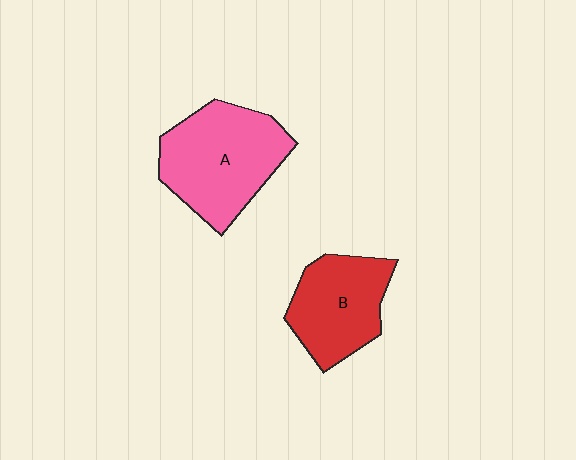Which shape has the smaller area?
Shape B (red).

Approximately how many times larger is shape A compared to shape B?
Approximately 1.3 times.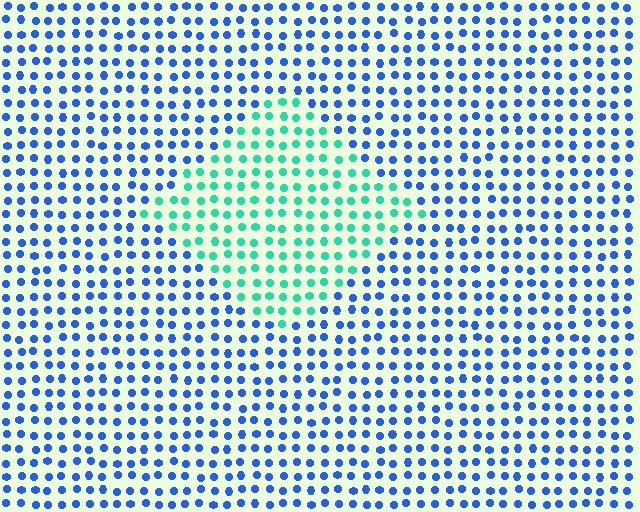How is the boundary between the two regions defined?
The boundary is defined purely by a slight shift in hue (about 62 degrees). Spacing, size, and orientation are identical on both sides.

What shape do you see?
I see a diamond.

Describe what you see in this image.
The image is filled with small blue elements in a uniform arrangement. A diamond-shaped region is visible where the elements are tinted to a slightly different hue, forming a subtle color boundary.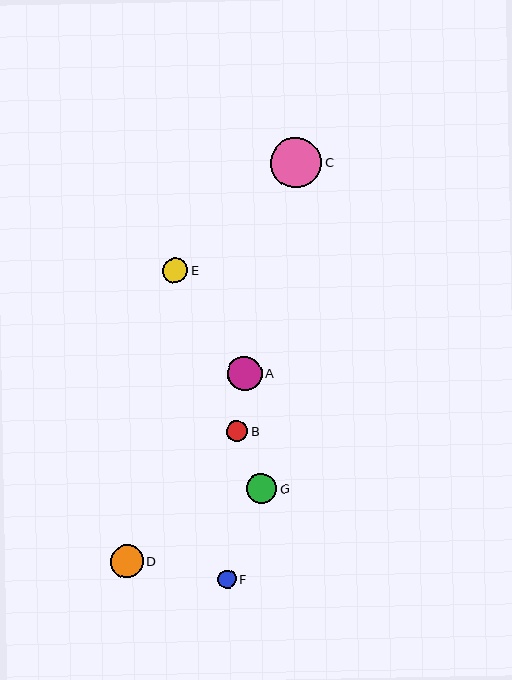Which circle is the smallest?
Circle F is the smallest with a size of approximately 18 pixels.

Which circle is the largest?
Circle C is the largest with a size of approximately 51 pixels.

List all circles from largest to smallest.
From largest to smallest: C, A, D, G, E, B, F.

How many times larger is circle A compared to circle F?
Circle A is approximately 1.9 times the size of circle F.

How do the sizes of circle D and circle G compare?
Circle D and circle G are approximately the same size.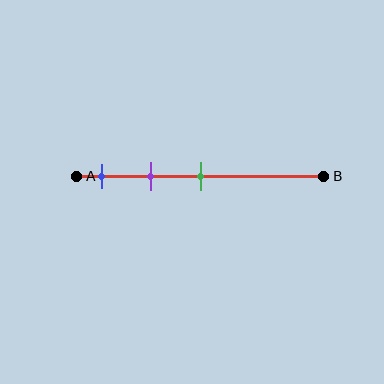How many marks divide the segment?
There are 3 marks dividing the segment.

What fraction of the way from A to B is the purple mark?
The purple mark is approximately 30% (0.3) of the way from A to B.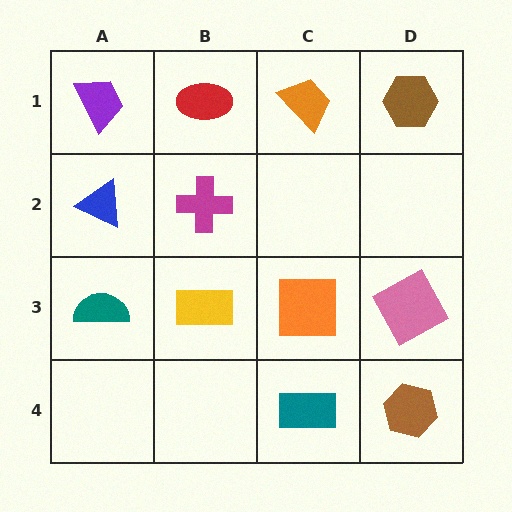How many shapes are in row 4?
2 shapes.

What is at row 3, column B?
A yellow rectangle.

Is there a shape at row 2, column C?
No, that cell is empty.